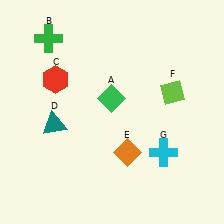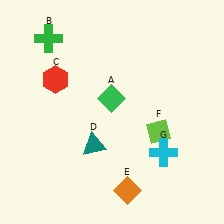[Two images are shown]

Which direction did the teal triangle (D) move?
The teal triangle (D) moved right.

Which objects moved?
The objects that moved are: the teal triangle (D), the orange diamond (E), the lime diamond (F).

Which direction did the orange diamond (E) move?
The orange diamond (E) moved down.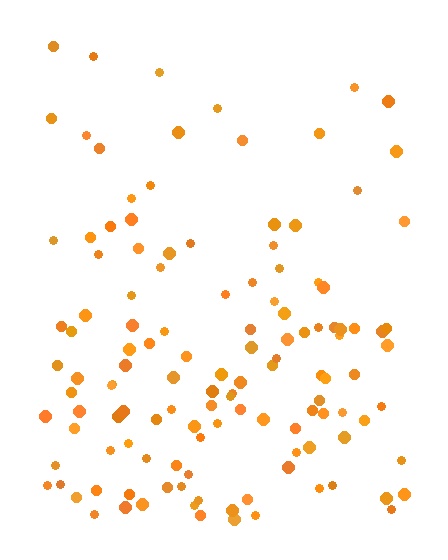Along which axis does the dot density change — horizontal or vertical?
Vertical.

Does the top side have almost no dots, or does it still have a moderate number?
Still a moderate number, just noticeably fewer than the bottom.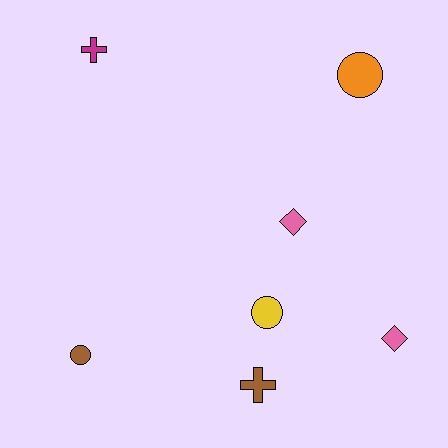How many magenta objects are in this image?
There is 1 magenta object.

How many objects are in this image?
There are 7 objects.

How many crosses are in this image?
There are 2 crosses.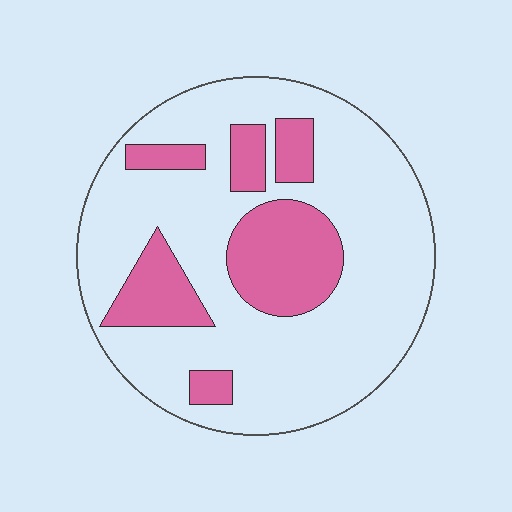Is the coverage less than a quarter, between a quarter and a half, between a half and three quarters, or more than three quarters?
Between a quarter and a half.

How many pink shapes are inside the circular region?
6.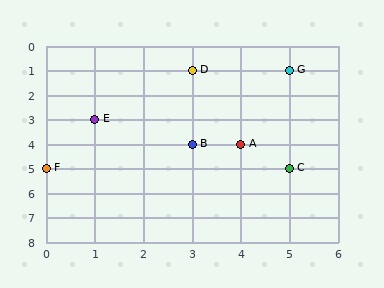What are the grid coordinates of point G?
Point G is at grid coordinates (5, 1).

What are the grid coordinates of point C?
Point C is at grid coordinates (5, 5).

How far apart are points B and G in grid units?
Points B and G are 2 columns and 3 rows apart (about 3.6 grid units diagonally).